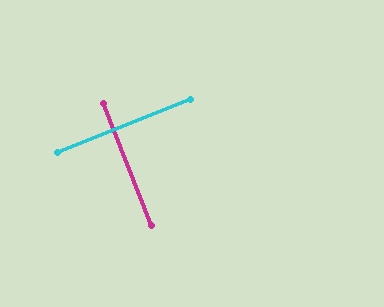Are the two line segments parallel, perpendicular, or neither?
Perpendicular — they meet at approximately 90°.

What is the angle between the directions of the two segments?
Approximately 90 degrees.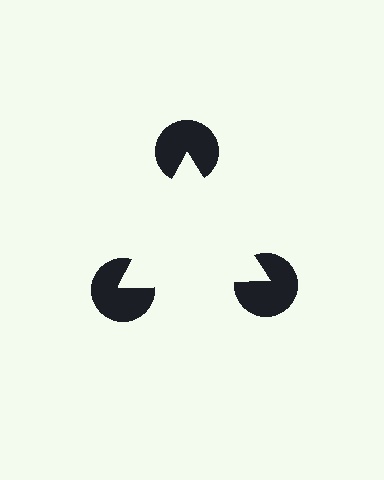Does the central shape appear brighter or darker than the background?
It typically appears slightly brighter than the background, even though no actual brightness change is drawn.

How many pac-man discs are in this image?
There are 3 — one at each vertex of the illusory triangle.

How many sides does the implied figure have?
3 sides.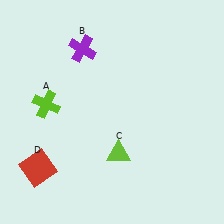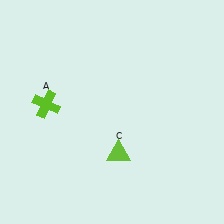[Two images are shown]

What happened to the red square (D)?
The red square (D) was removed in Image 2. It was in the bottom-left area of Image 1.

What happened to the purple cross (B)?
The purple cross (B) was removed in Image 2. It was in the top-left area of Image 1.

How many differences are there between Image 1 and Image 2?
There are 2 differences between the two images.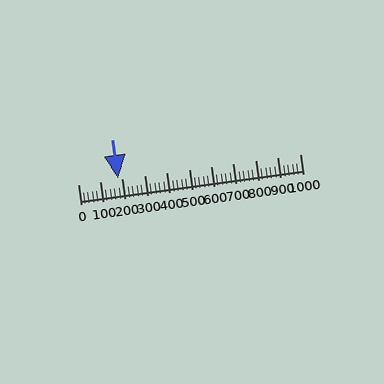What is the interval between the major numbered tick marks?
The major tick marks are spaced 100 units apart.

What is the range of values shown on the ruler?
The ruler shows values from 0 to 1000.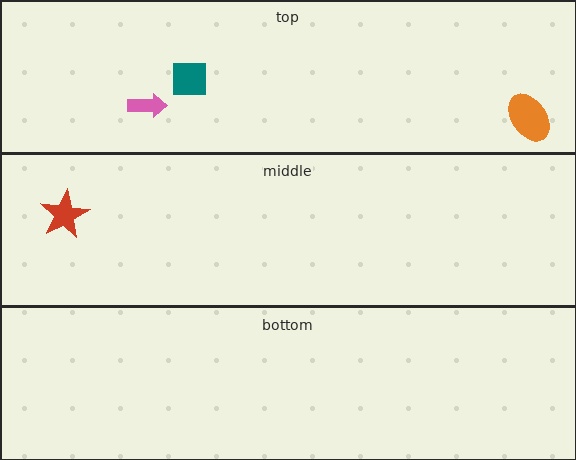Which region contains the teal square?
The top region.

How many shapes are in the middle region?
1.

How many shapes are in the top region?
3.